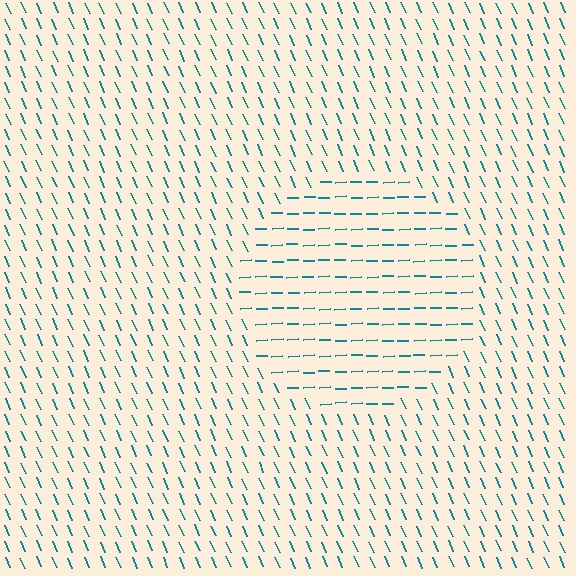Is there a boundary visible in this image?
Yes, there is a texture boundary formed by a change in line orientation.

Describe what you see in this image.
The image is filled with small teal line segments. A circle region in the image has lines oriented differently from the surrounding lines, creating a visible texture boundary.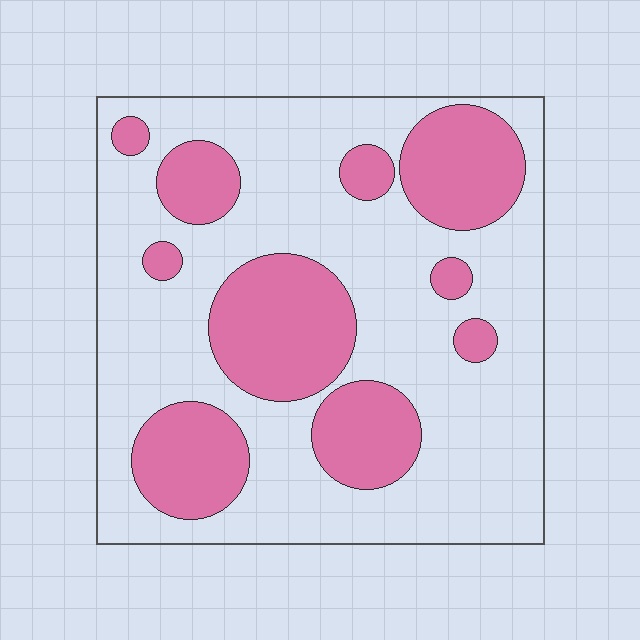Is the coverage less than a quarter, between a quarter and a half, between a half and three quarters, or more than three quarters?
Between a quarter and a half.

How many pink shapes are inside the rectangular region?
10.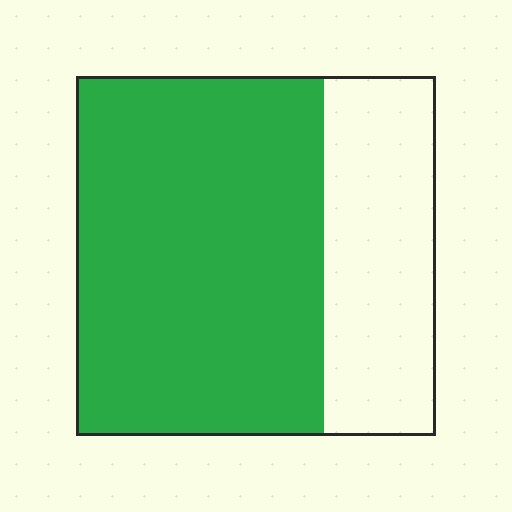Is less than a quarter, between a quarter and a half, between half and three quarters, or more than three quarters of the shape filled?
Between half and three quarters.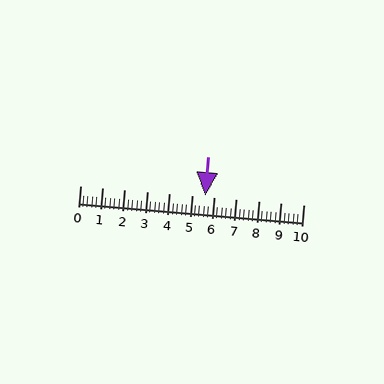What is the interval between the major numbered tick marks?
The major tick marks are spaced 1 units apart.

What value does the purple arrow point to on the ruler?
The purple arrow points to approximately 5.6.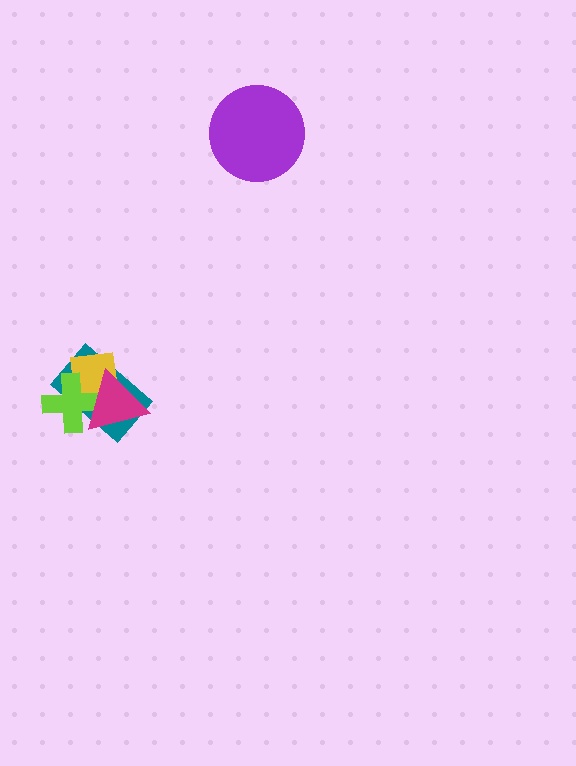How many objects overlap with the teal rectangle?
3 objects overlap with the teal rectangle.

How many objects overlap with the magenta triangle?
3 objects overlap with the magenta triangle.